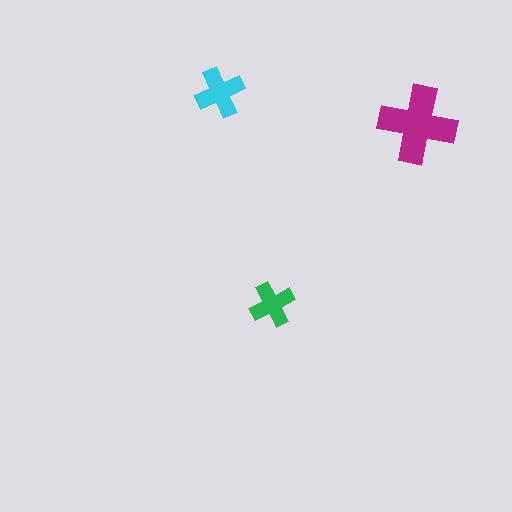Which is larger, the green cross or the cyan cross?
The cyan one.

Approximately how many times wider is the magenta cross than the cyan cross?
About 1.5 times wider.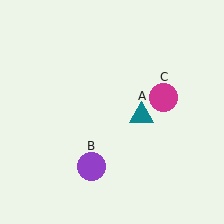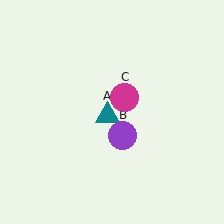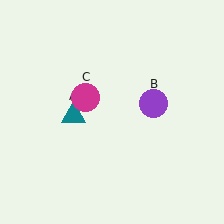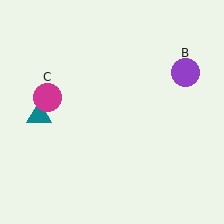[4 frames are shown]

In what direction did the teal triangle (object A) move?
The teal triangle (object A) moved left.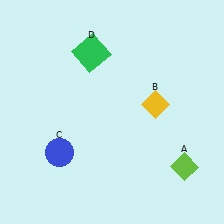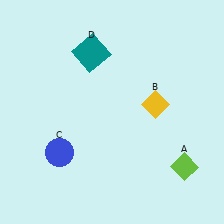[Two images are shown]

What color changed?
The square (D) changed from green in Image 1 to teal in Image 2.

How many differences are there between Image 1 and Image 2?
There is 1 difference between the two images.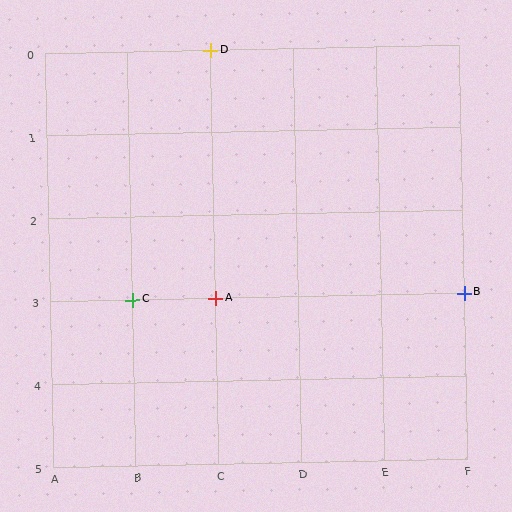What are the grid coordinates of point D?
Point D is at grid coordinates (C, 0).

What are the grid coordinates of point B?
Point B is at grid coordinates (F, 3).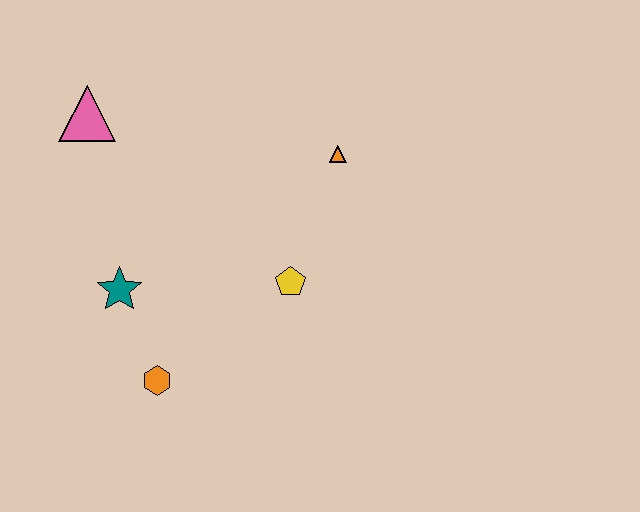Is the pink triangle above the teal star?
Yes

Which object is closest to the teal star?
The orange hexagon is closest to the teal star.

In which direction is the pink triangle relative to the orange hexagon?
The pink triangle is above the orange hexagon.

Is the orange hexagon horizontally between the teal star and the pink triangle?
No